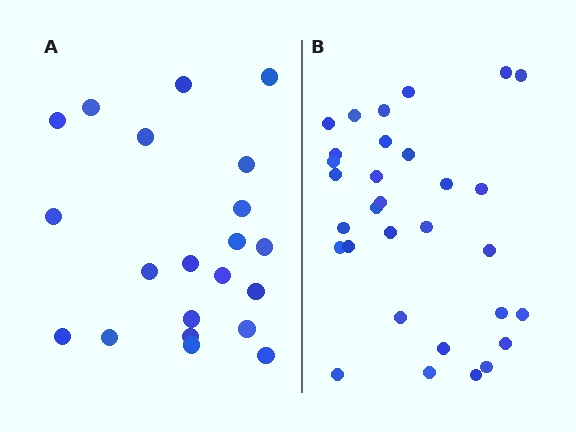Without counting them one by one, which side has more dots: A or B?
Region B (the right region) has more dots.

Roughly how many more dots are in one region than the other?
Region B has roughly 10 or so more dots than region A.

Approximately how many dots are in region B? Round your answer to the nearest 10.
About 30 dots. (The exact count is 31, which rounds to 30.)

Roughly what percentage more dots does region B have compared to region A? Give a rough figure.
About 50% more.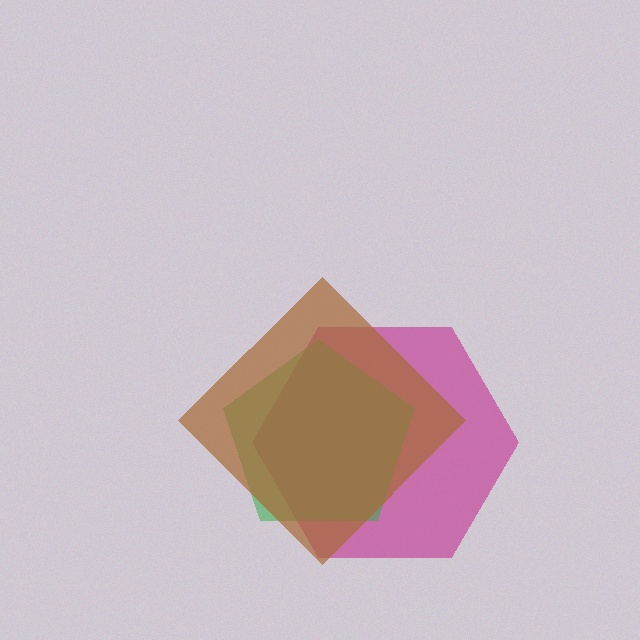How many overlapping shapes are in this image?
There are 3 overlapping shapes in the image.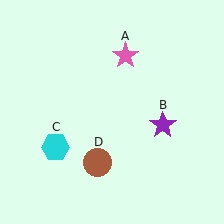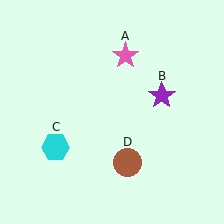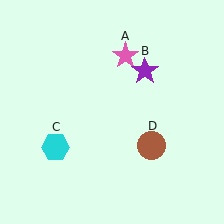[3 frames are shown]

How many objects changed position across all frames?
2 objects changed position: purple star (object B), brown circle (object D).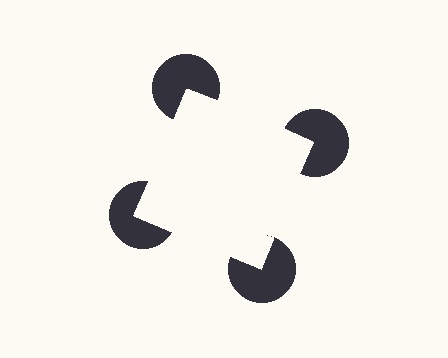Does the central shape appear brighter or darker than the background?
It typically appears slightly brighter than the background, even though no actual brightness change is drawn.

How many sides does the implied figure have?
4 sides.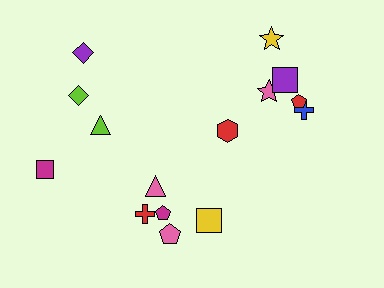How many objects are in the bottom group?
There are 5 objects.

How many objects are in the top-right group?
There are 6 objects.